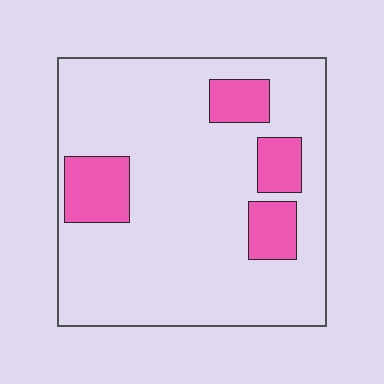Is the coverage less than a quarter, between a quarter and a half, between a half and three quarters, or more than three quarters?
Less than a quarter.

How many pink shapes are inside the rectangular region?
4.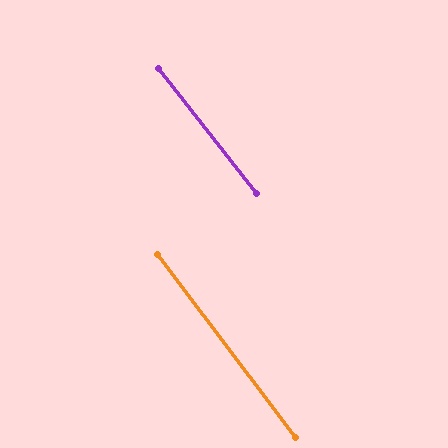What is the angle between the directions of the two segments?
Approximately 1 degree.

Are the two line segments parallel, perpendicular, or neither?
Parallel — their directions differ by only 0.9°.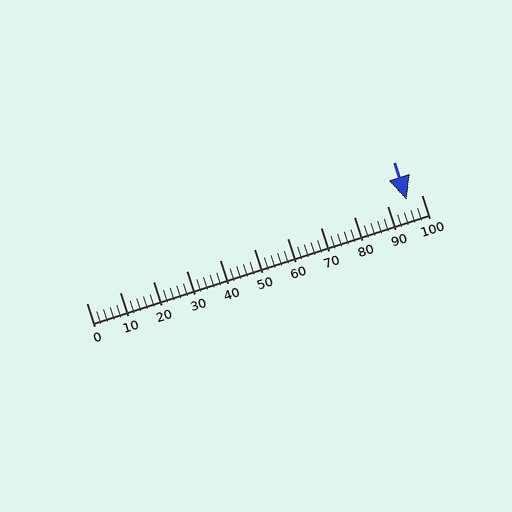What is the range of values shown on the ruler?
The ruler shows values from 0 to 100.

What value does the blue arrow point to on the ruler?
The blue arrow points to approximately 96.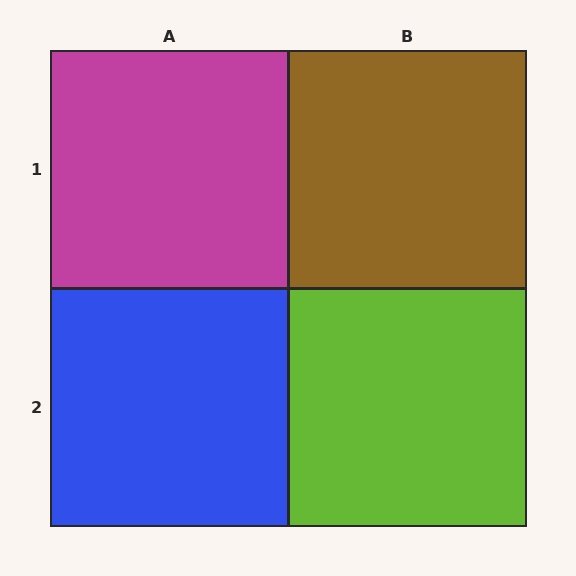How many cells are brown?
1 cell is brown.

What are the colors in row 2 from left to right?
Blue, lime.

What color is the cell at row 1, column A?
Magenta.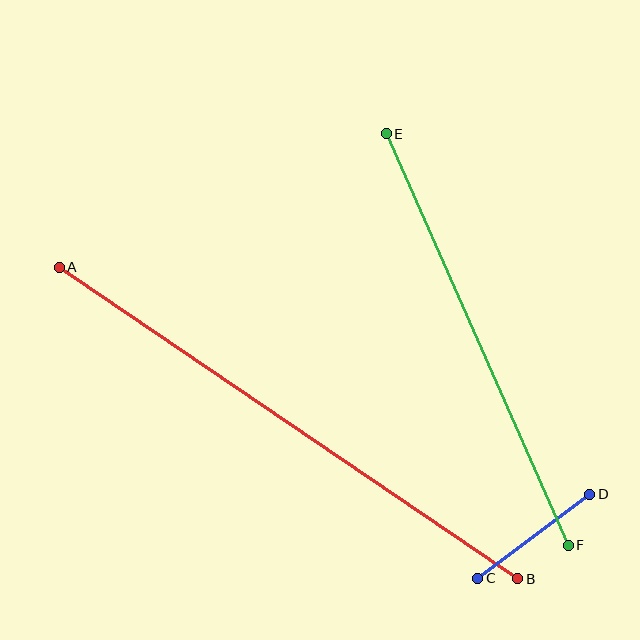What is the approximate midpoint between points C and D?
The midpoint is at approximately (534, 536) pixels.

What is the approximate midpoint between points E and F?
The midpoint is at approximately (477, 339) pixels.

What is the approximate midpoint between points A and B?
The midpoint is at approximately (289, 423) pixels.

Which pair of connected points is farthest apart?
Points A and B are farthest apart.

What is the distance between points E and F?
The distance is approximately 450 pixels.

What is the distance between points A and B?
The distance is approximately 554 pixels.